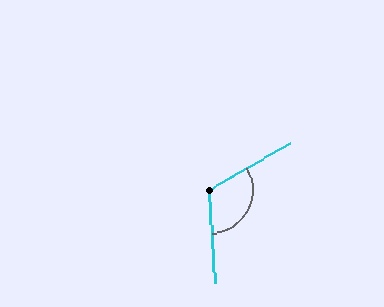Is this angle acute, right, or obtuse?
It is obtuse.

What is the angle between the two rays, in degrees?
Approximately 116 degrees.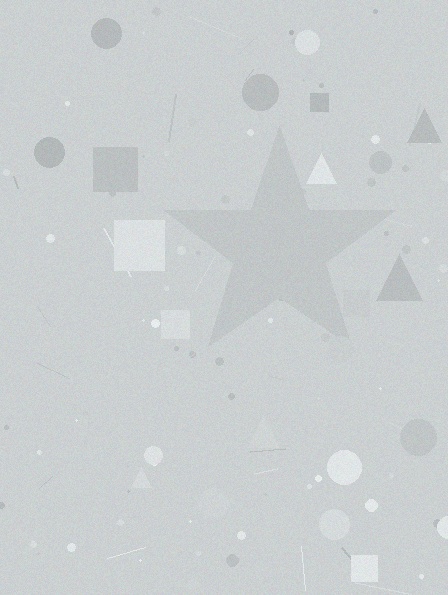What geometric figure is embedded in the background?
A star is embedded in the background.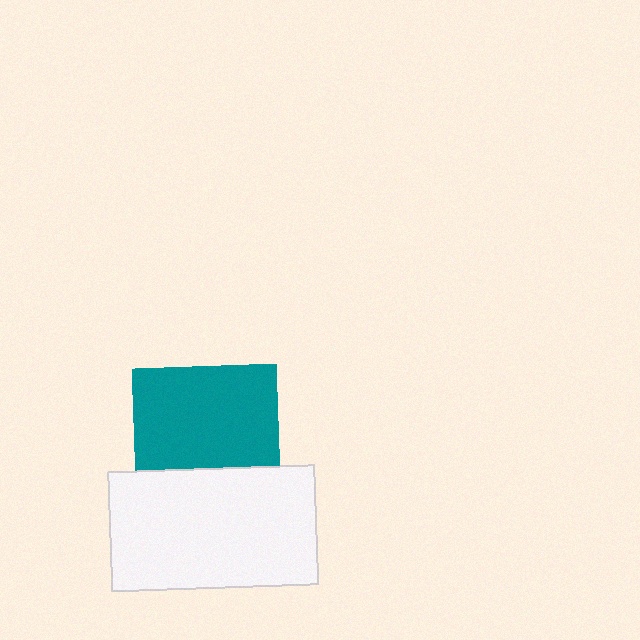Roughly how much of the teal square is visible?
Most of it is visible (roughly 70%).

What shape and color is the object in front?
The object in front is a white rectangle.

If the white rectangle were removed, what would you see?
You would see the complete teal square.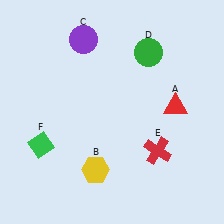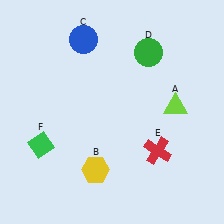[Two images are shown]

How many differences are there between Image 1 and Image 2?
There are 2 differences between the two images.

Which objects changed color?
A changed from red to lime. C changed from purple to blue.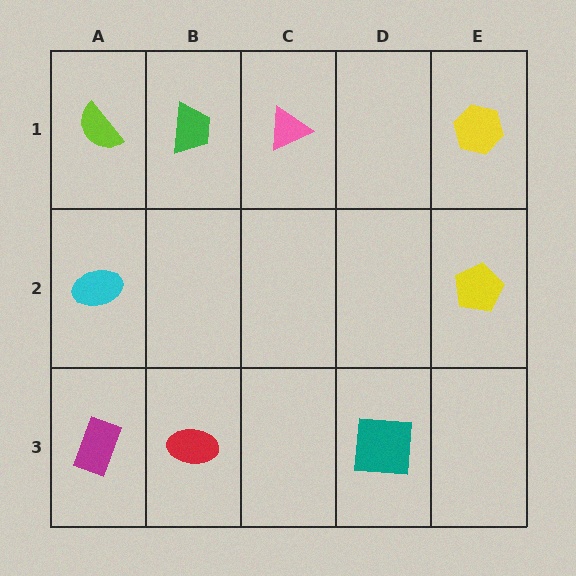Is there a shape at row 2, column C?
No, that cell is empty.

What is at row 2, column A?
A cyan ellipse.